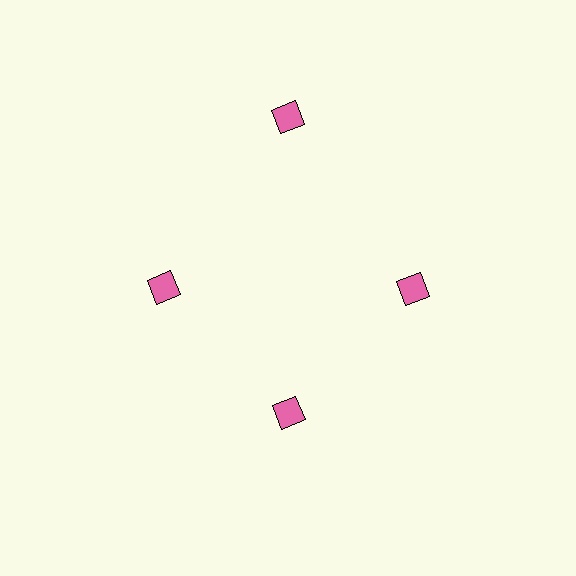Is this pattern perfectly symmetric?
No. The 4 pink squares are arranged in a ring, but one element near the 12 o'clock position is pushed outward from the center, breaking the 4-fold rotational symmetry.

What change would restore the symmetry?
The symmetry would be restored by moving it inward, back onto the ring so that all 4 squares sit at equal angles and equal distance from the center.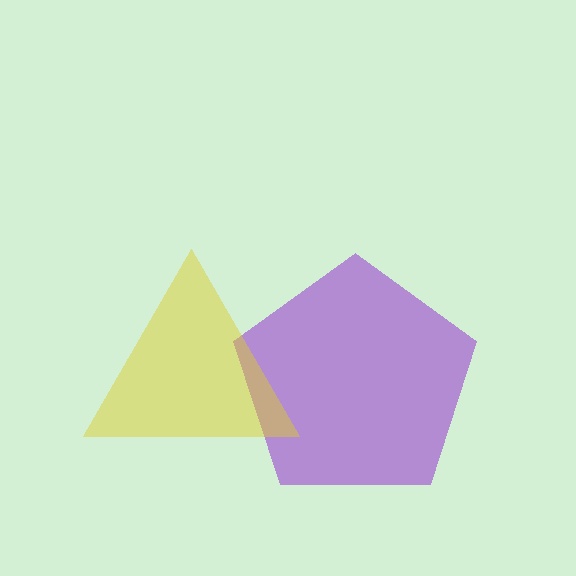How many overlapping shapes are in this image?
There are 2 overlapping shapes in the image.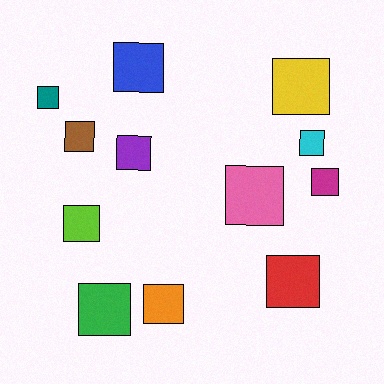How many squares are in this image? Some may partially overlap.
There are 12 squares.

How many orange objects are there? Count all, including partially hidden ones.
There is 1 orange object.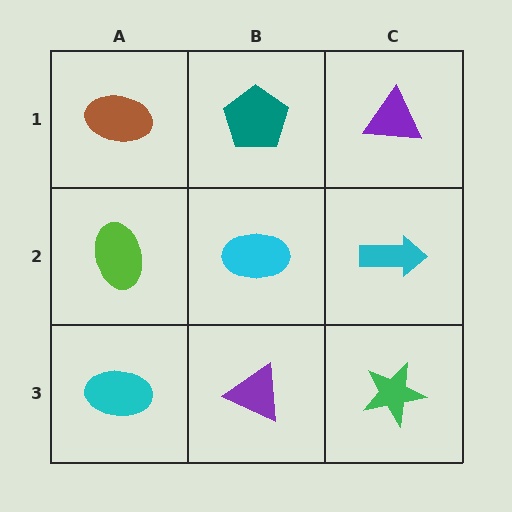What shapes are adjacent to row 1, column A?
A lime ellipse (row 2, column A), a teal pentagon (row 1, column B).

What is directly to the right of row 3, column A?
A purple triangle.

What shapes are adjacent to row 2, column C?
A purple triangle (row 1, column C), a green star (row 3, column C), a cyan ellipse (row 2, column B).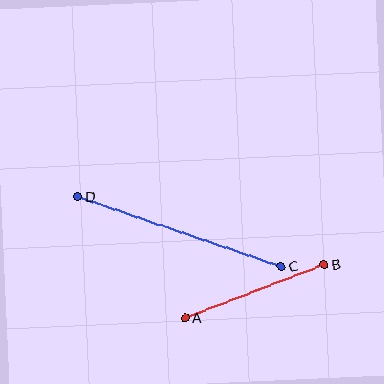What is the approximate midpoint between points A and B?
The midpoint is at approximately (254, 292) pixels.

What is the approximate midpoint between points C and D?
The midpoint is at approximately (180, 232) pixels.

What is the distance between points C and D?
The distance is approximately 215 pixels.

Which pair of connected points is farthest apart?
Points C and D are farthest apart.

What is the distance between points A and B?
The distance is approximately 149 pixels.